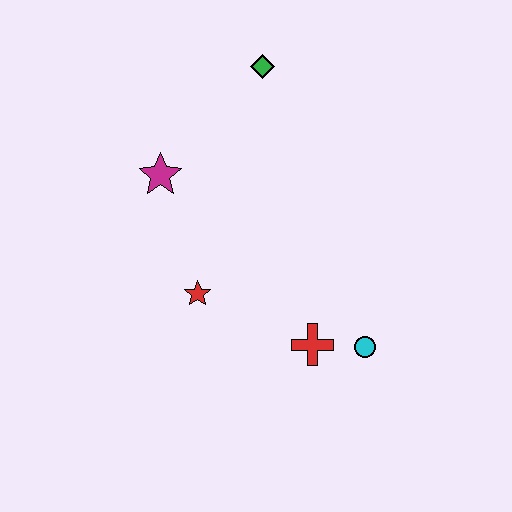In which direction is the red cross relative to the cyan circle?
The red cross is to the left of the cyan circle.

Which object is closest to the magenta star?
The red star is closest to the magenta star.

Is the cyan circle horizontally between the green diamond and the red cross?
No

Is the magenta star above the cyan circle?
Yes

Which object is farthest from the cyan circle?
The green diamond is farthest from the cyan circle.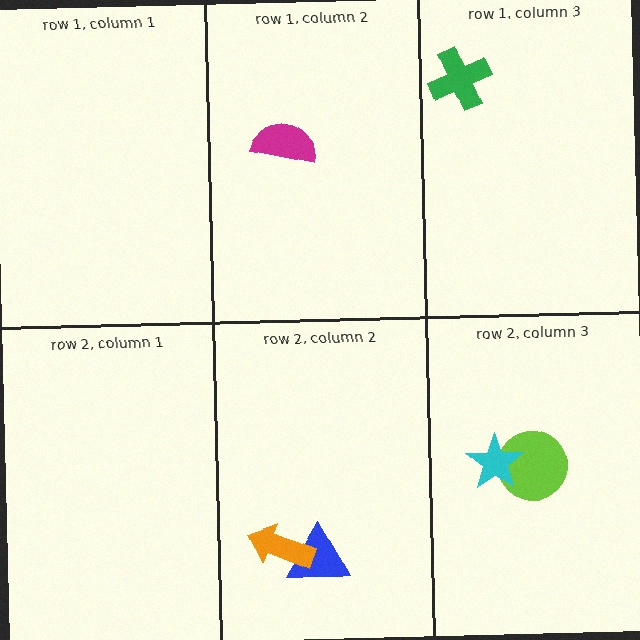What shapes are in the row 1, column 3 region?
The green cross.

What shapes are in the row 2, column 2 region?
The blue triangle, the orange arrow.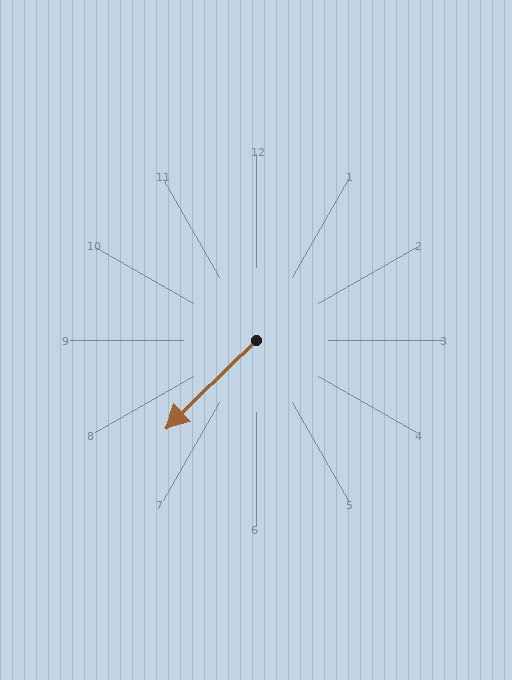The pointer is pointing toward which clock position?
Roughly 8 o'clock.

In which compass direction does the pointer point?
Southwest.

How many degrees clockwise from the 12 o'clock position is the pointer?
Approximately 225 degrees.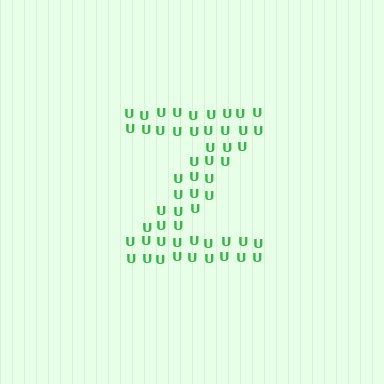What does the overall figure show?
The overall figure shows the letter Z.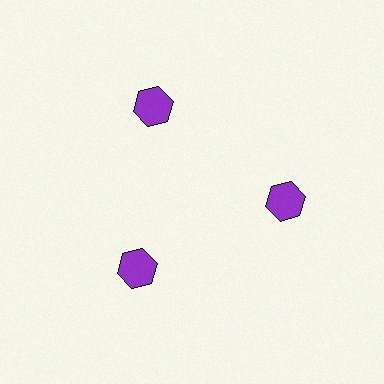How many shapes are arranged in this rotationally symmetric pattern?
There are 3 shapes, arranged in 3 groups of 1.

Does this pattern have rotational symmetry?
Yes, this pattern has 3-fold rotational symmetry. It looks the same after rotating 120 degrees around the center.